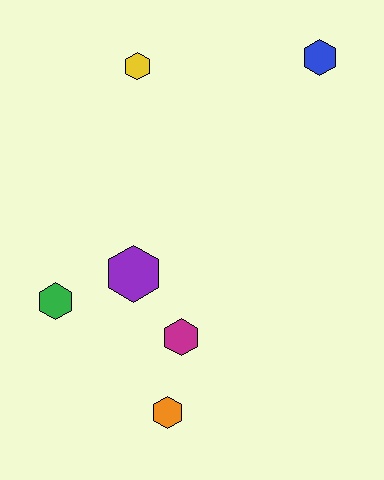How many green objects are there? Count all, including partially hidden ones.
There is 1 green object.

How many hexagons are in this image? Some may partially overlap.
There are 6 hexagons.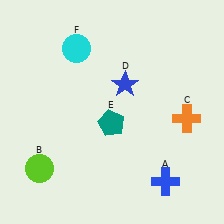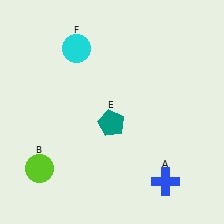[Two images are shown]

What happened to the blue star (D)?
The blue star (D) was removed in Image 2. It was in the top-right area of Image 1.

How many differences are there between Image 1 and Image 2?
There are 2 differences between the two images.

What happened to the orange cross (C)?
The orange cross (C) was removed in Image 2. It was in the bottom-right area of Image 1.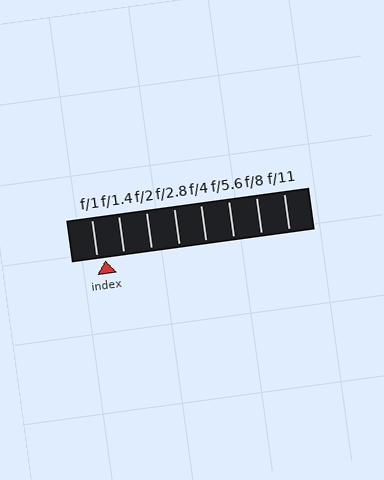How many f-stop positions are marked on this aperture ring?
There are 8 f-stop positions marked.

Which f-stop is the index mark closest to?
The index mark is closest to f/1.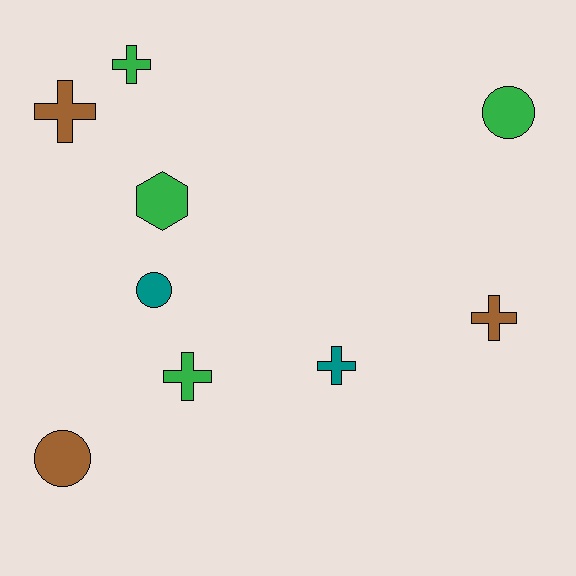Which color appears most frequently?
Green, with 4 objects.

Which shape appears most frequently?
Cross, with 5 objects.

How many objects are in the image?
There are 9 objects.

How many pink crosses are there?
There are no pink crosses.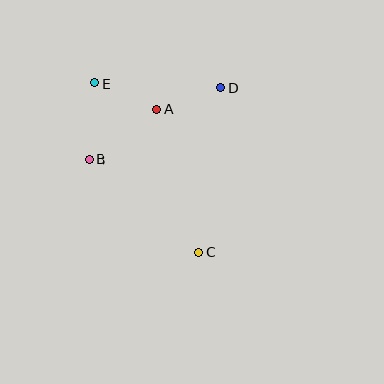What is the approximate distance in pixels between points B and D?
The distance between B and D is approximately 149 pixels.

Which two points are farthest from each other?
Points C and E are farthest from each other.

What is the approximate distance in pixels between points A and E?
The distance between A and E is approximately 68 pixels.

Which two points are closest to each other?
Points A and D are closest to each other.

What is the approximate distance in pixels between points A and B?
The distance between A and B is approximately 84 pixels.